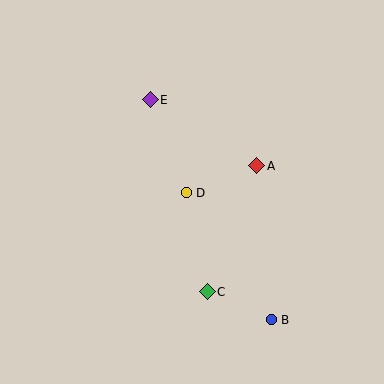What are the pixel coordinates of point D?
Point D is at (186, 193).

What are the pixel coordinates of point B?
Point B is at (271, 320).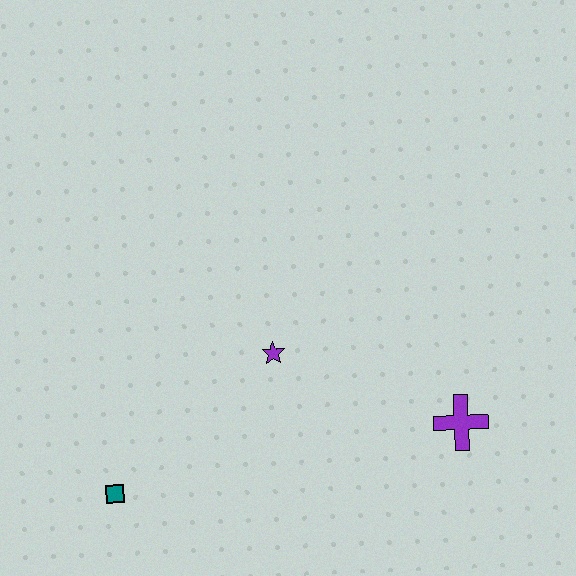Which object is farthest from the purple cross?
The teal square is farthest from the purple cross.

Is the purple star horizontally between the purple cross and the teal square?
Yes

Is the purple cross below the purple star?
Yes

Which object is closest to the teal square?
The purple star is closest to the teal square.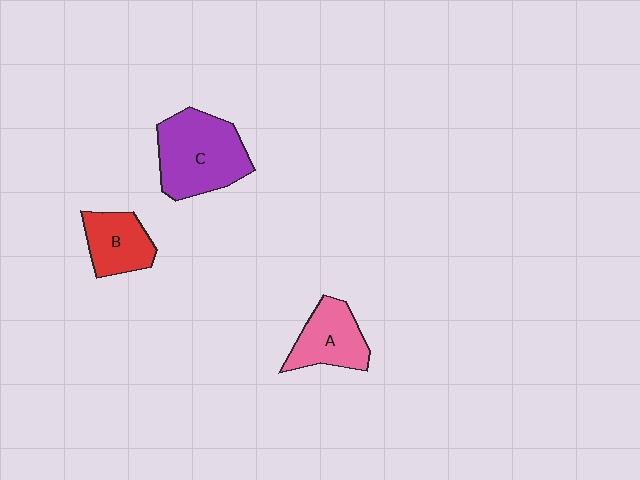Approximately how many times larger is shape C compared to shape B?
Approximately 1.8 times.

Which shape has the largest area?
Shape C (purple).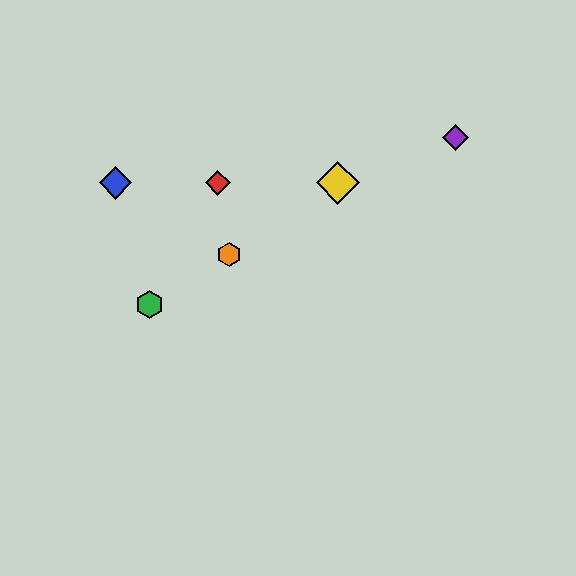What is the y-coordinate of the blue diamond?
The blue diamond is at y≈183.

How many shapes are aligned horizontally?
3 shapes (the red diamond, the blue diamond, the yellow diamond) are aligned horizontally.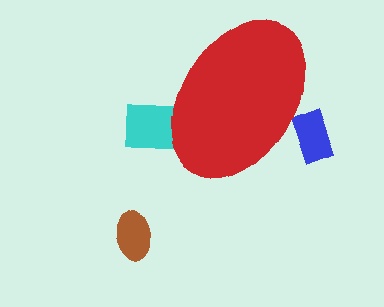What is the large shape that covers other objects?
A red ellipse.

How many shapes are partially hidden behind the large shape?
2 shapes are partially hidden.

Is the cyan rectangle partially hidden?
Yes, the cyan rectangle is partially hidden behind the red ellipse.